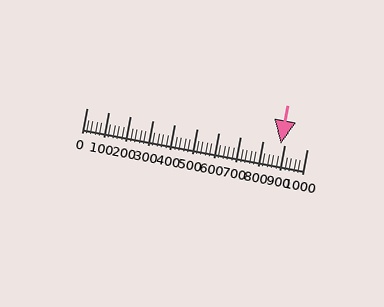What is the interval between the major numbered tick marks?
The major tick marks are spaced 100 units apart.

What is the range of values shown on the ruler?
The ruler shows values from 0 to 1000.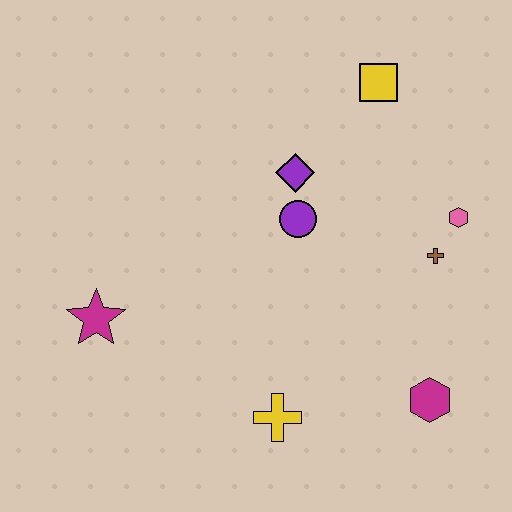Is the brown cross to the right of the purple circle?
Yes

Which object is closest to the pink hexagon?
The brown cross is closest to the pink hexagon.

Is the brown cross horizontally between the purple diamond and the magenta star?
No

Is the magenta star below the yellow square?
Yes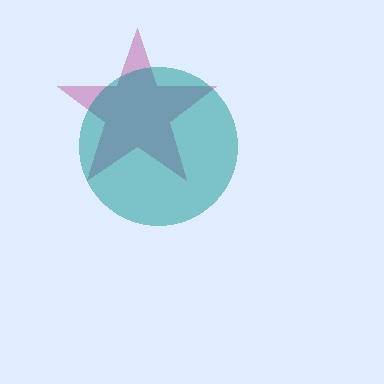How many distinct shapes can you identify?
There are 2 distinct shapes: a magenta star, a teal circle.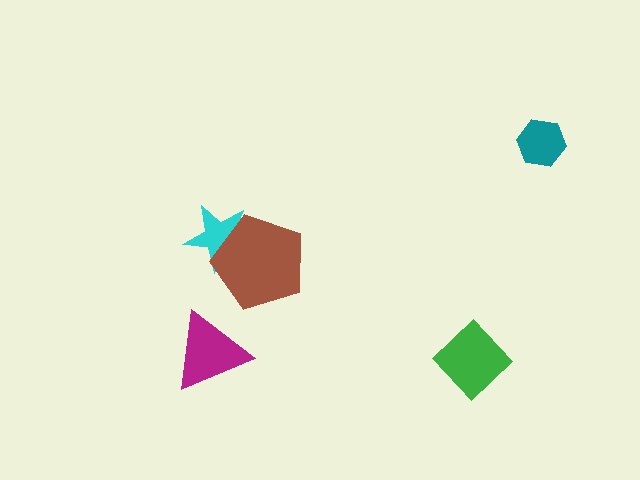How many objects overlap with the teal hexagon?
0 objects overlap with the teal hexagon.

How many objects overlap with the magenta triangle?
0 objects overlap with the magenta triangle.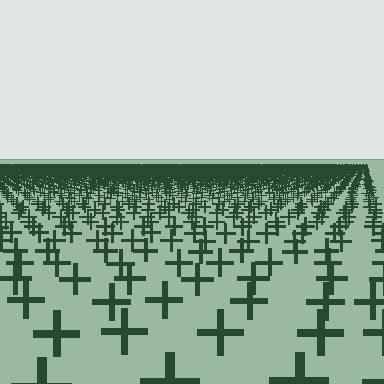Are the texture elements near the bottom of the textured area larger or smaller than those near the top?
Larger. Near the bottom, elements are closer to the viewer and appear at a bigger on-screen size.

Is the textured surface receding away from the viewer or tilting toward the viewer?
The surface is receding away from the viewer. Texture elements get smaller and denser toward the top.